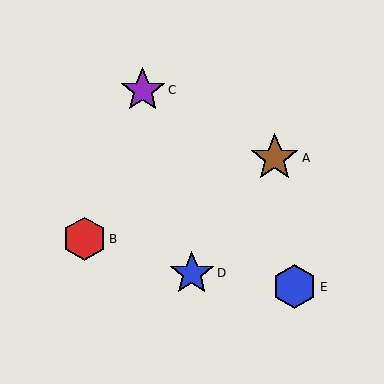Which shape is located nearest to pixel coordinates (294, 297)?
The blue hexagon (labeled E) at (295, 287) is nearest to that location.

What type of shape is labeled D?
Shape D is a blue star.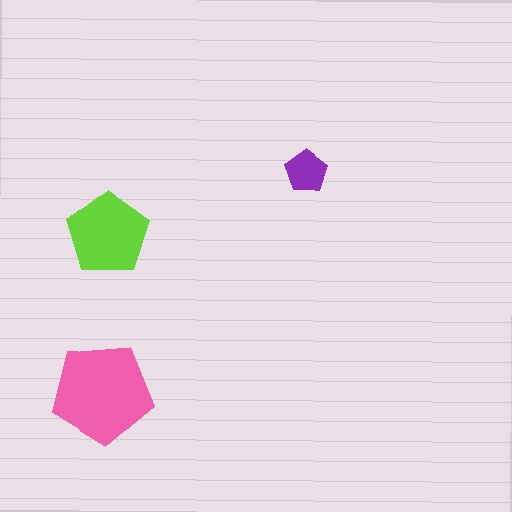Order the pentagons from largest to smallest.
the pink one, the lime one, the purple one.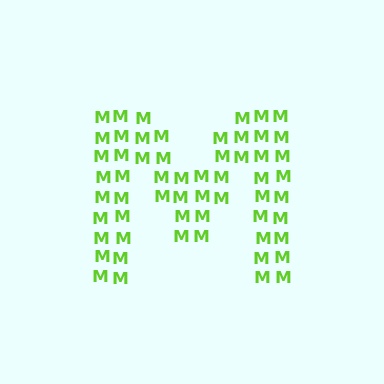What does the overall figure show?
The overall figure shows the letter M.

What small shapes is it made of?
It is made of small letter M's.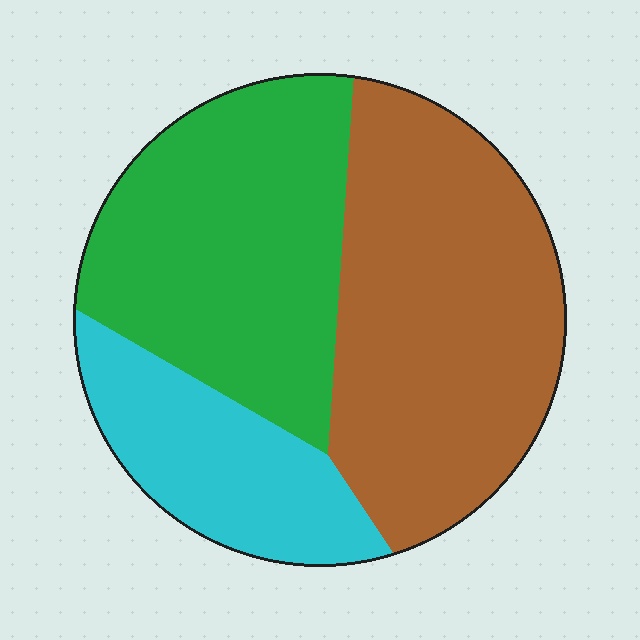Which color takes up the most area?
Brown, at roughly 45%.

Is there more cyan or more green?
Green.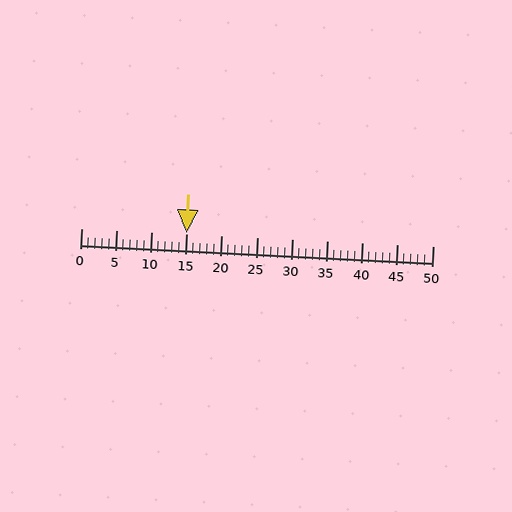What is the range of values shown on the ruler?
The ruler shows values from 0 to 50.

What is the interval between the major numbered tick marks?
The major tick marks are spaced 5 units apart.